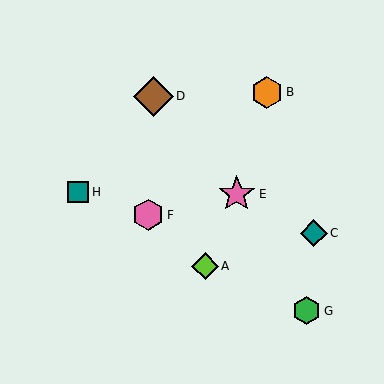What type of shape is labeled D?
Shape D is a brown diamond.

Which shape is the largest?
The brown diamond (labeled D) is the largest.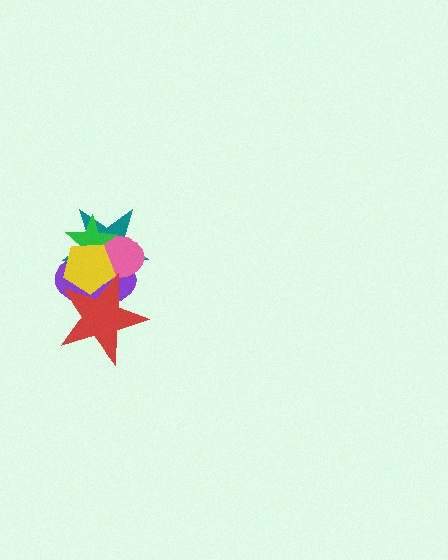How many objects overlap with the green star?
4 objects overlap with the green star.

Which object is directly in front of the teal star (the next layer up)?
The purple ellipse is directly in front of the teal star.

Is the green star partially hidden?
Yes, it is partially covered by another shape.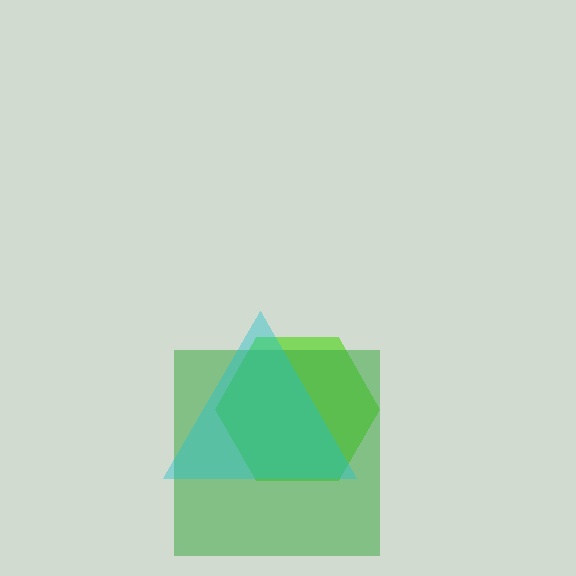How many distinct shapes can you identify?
There are 3 distinct shapes: a lime hexagon, a green square, a cyan triangle.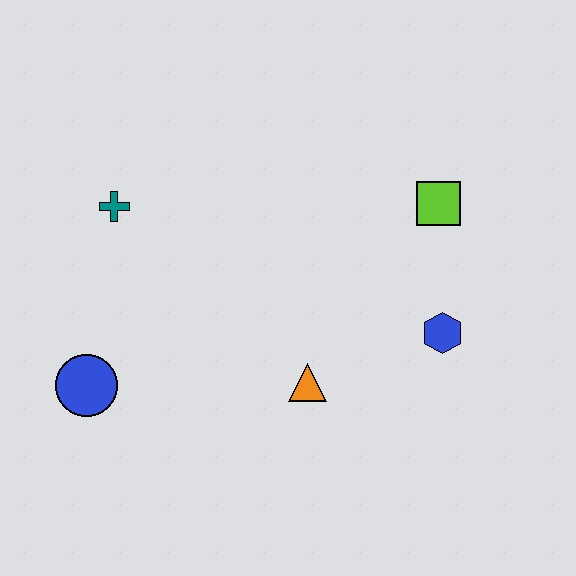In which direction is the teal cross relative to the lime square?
The teal cross is to the left of the lime square.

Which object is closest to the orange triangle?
The blue hexagon is closest to the orange triangle.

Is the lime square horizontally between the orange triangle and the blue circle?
No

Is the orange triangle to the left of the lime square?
Yes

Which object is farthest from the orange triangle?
The teal cross is farthest from the orange triangle.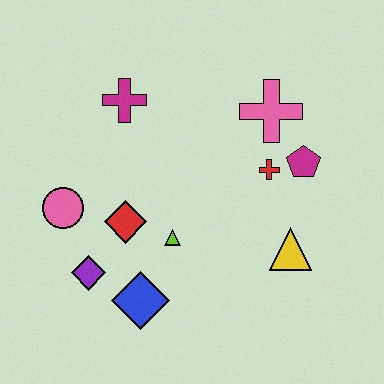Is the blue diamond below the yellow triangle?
Yes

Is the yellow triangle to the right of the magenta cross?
Yes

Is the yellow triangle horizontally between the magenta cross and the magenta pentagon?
Yes